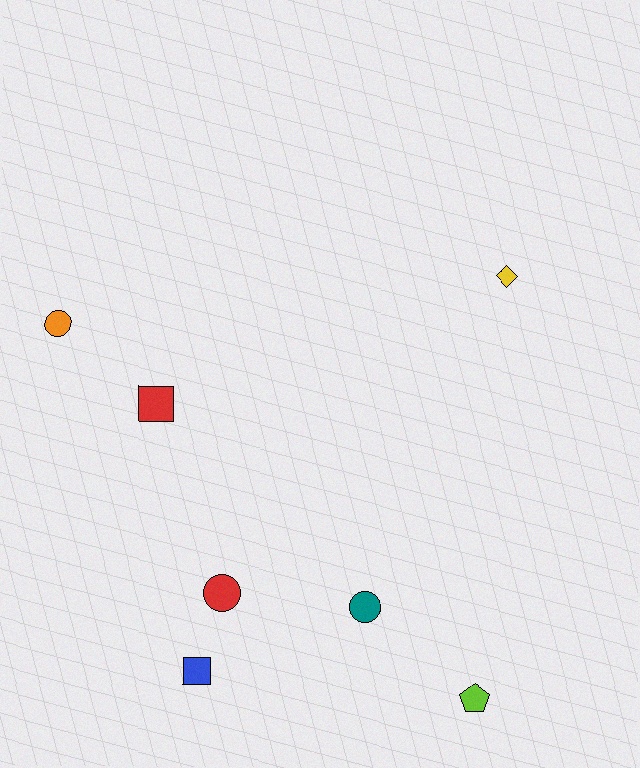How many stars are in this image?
There are no stars.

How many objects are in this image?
There are 7 objects.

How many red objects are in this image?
There are 2 red objects.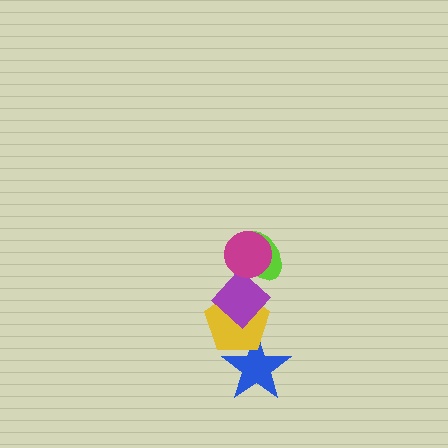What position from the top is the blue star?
The blue star is 5th from the top.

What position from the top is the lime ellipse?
The lime ellipse is 2nd from the top.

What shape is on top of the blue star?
The yellow pentagon is on top of the blue star.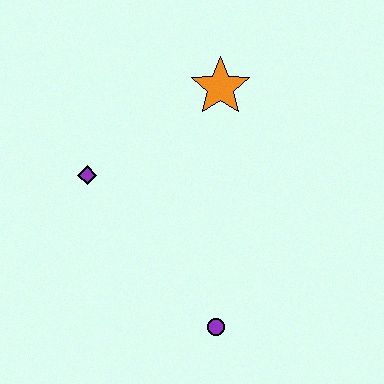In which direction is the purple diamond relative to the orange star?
The purple diamond is to the left of the orange star.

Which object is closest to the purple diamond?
The orange star is closest to the purple diamond.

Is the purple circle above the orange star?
No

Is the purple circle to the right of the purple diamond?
Yes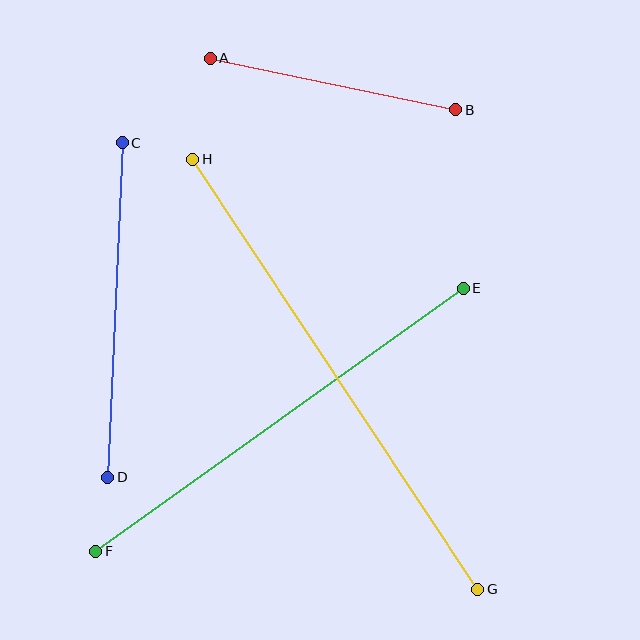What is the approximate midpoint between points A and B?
The midpoint is at approximately (333, 84) pixels.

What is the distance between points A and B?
The distance is approximately 251 pixels.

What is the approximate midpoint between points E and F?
The midpoint is at approximately (279, 420) pixels.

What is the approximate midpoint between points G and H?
The midpoint is at approximately (335, 374) pixels.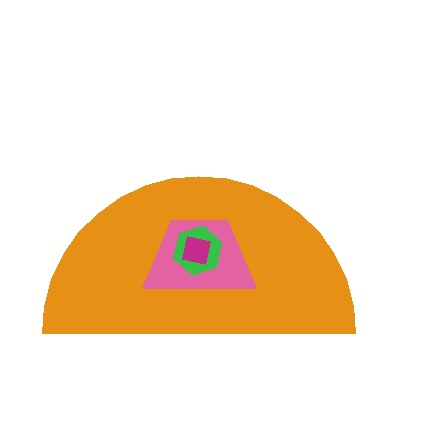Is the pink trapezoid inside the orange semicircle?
Yes.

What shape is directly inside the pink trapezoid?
The green hexagon.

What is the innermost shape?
The magenta square.